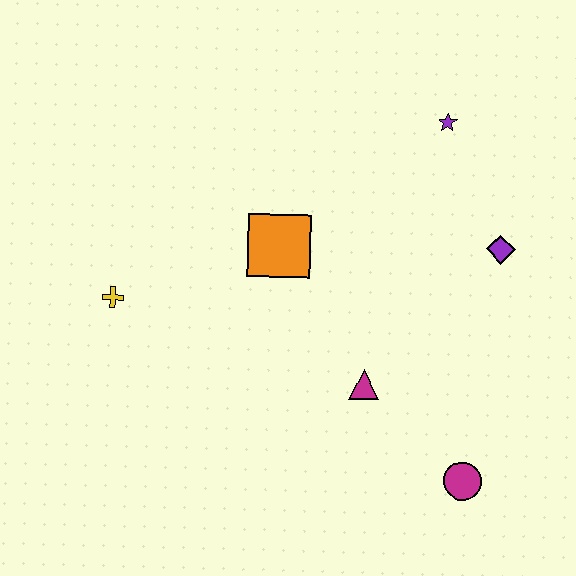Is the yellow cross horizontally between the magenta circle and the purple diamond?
No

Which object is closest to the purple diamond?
The purple star is closest to the purple diamond.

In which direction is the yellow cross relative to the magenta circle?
The yellow cross is to the left of the magenta circle.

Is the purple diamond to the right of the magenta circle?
Yes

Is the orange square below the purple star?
Yes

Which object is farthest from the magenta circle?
The yellow cross is farthest from the magenta circle.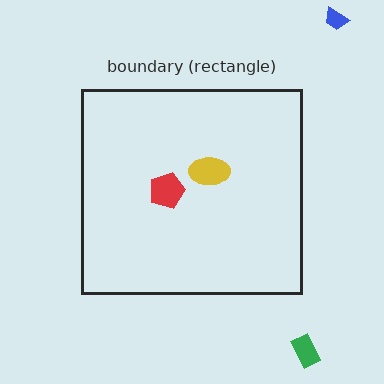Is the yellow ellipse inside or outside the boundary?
Inside.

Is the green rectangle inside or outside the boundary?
Outside.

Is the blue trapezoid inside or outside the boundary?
Outside.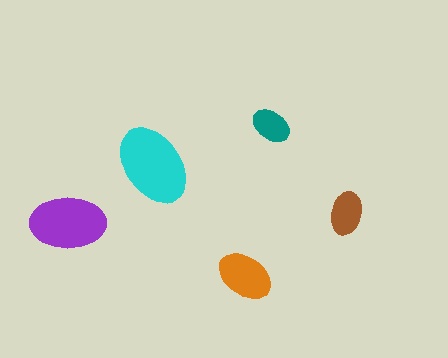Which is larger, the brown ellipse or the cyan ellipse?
The cyan one.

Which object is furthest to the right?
The brown ellipse is rightmost.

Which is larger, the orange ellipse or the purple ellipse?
The purple one.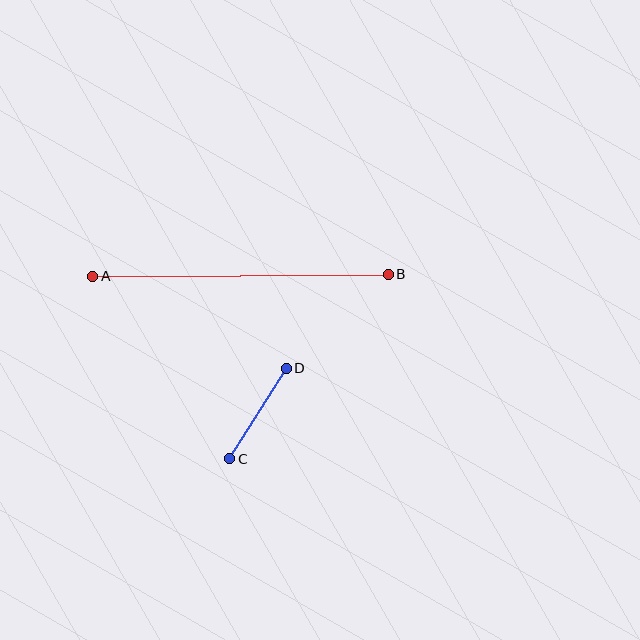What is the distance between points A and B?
The distance is approximately 295 pixels.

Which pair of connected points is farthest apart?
Points A and B are farthest apart.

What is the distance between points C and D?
The distance is approximately 107 pixels.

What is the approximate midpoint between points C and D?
The midpoint is at approximately (258, 414) pixels.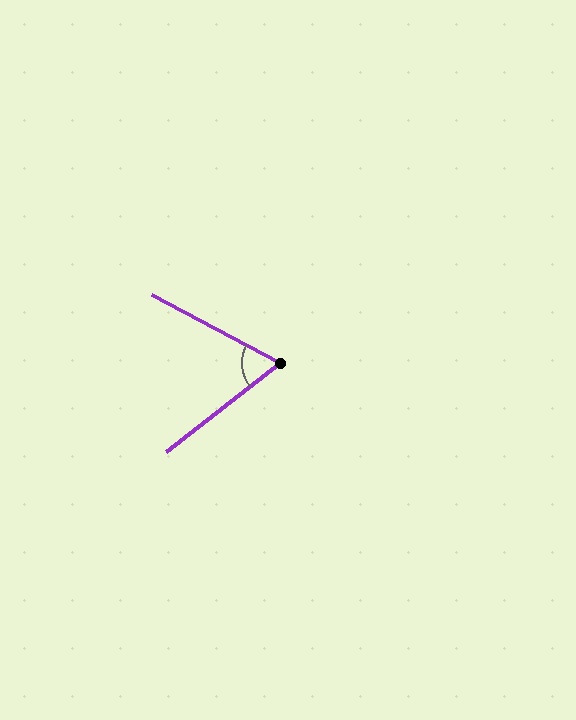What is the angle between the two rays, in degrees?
Approximately 66 degrees.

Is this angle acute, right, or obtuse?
It is acute.